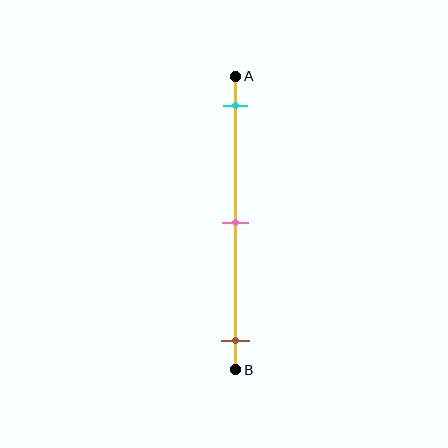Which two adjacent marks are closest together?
The cyan and pink marks are the closest adjacent pair.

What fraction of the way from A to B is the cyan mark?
The cyan mark is approximately 10% (0.1) of the way from A to B.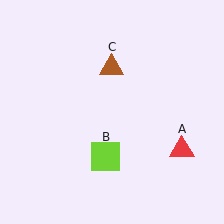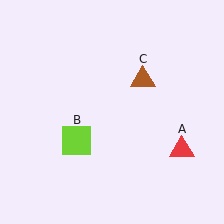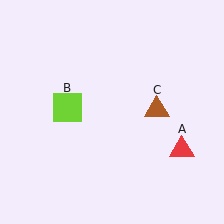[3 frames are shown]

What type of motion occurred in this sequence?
The lime square (object B), brown triangle (object C) rotated clockwise around the center of the scene.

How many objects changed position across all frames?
2 objects changed position: lime square (object B), brown triangle (object C).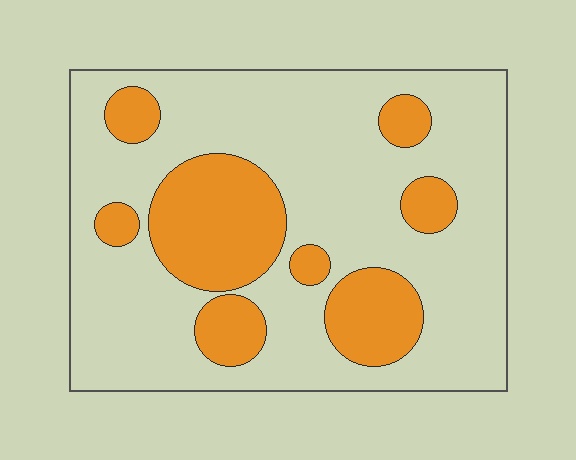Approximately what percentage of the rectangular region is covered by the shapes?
Approximately 25%.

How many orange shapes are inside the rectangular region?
8.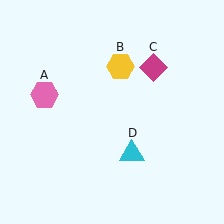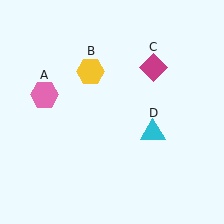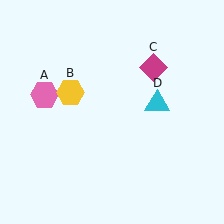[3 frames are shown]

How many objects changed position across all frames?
2 objects changed position: yellow hexagon (object B), cyan triangle (object D).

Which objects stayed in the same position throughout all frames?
Pink hexagon (object A) and magenta diamond (object C) remained stationary.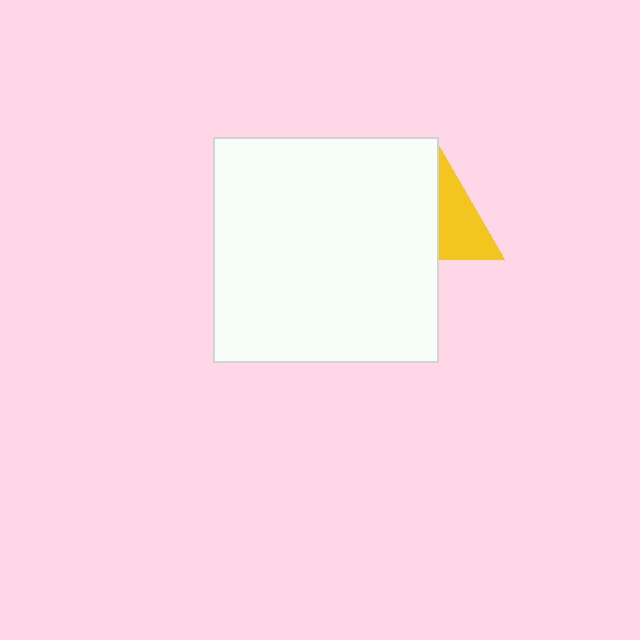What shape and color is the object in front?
The object in front is a white square.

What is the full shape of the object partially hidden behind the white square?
The partially hidden object is a yellow triangle.